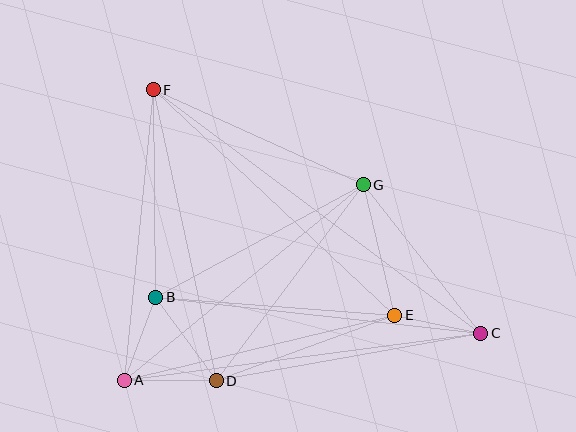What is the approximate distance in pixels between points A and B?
The distance between A and B is approximately 89 pixels.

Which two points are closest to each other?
Points C and E are closest to each other.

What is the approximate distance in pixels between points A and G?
The distance between A and G is approximately 309 pixels.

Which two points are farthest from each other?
Points C and F are farthest from each other.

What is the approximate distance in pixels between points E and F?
The distance between E and F is approximately 331 pixels.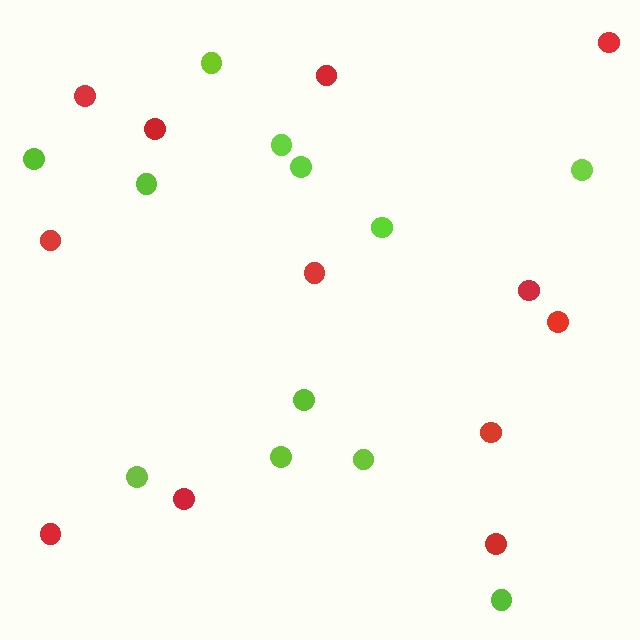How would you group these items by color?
There are 2 groups: one group of red circles (12) and one group of lime circles (12).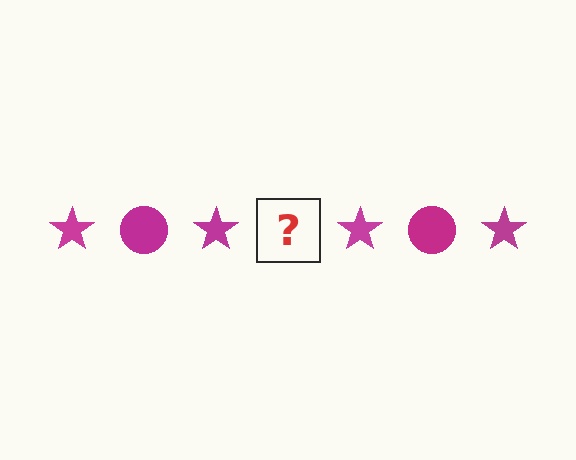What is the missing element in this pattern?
The missing element is a magenta circle.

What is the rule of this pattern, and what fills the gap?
The rule is that the pattern cycles through star, circle shapes in magenta. The gap should be filled with a magenta circle.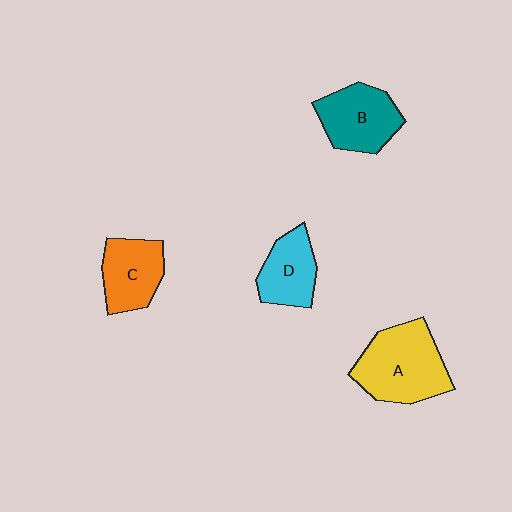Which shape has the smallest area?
Shape D (cyan).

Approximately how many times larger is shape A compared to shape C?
Approximately 1.5 times.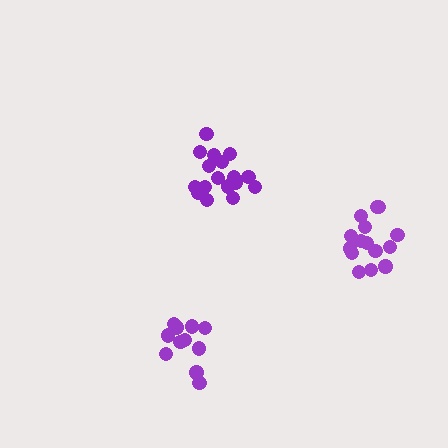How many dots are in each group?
Group 1: 17 dots, Group 2: 15 dots, Group 3: 11 dots (43 total).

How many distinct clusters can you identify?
There are 3 distinct clusters.